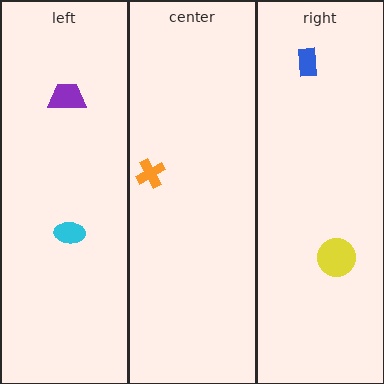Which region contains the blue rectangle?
The right region.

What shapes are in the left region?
The purple trapezoid, the cyan ellipse.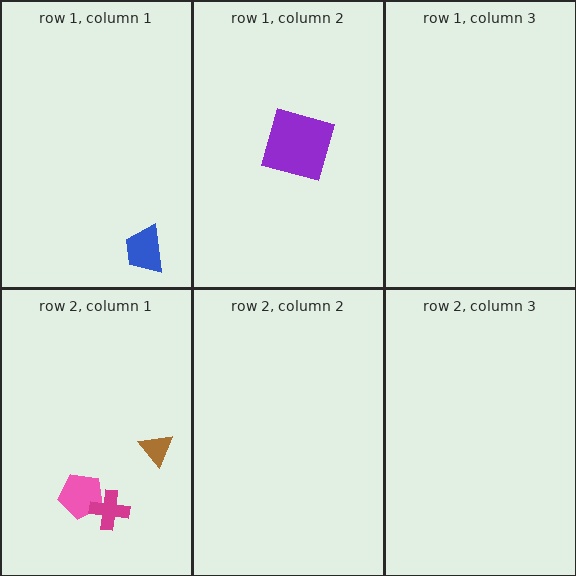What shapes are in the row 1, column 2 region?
The purple square.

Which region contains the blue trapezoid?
The row 1, column 1 region.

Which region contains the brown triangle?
The row 2, column 1 region.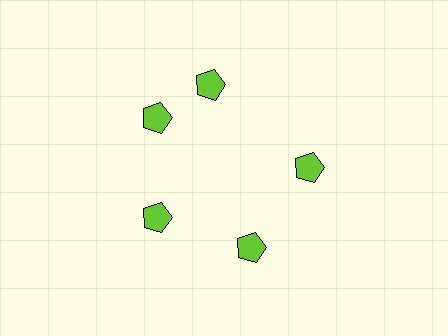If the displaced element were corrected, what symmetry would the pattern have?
It would have 5-fold rotational symmetry — the pattern would map onto itself every 72 degrees.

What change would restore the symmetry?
The symmetry would be restored by rotating it back into even spacing with its neighbors so that all 5 pentagons sit at equal angles and equal distance from the center.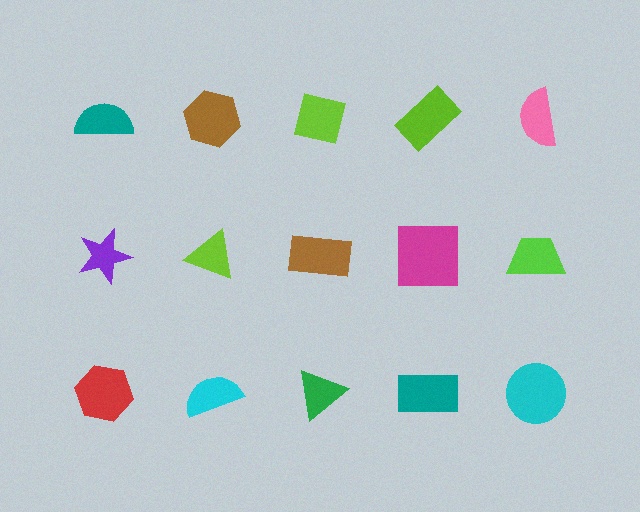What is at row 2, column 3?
A brown rectangle.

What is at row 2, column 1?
A purple star.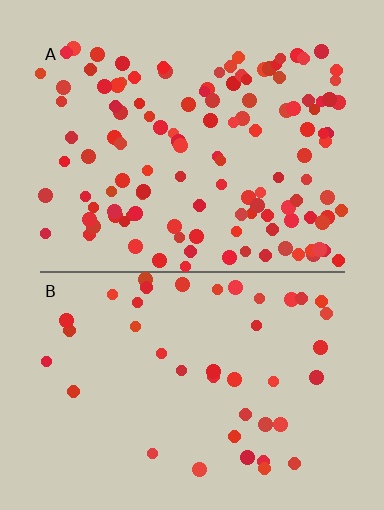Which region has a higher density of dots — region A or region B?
A (the top).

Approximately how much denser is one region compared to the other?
Approximately 2.9× — region A over region B.